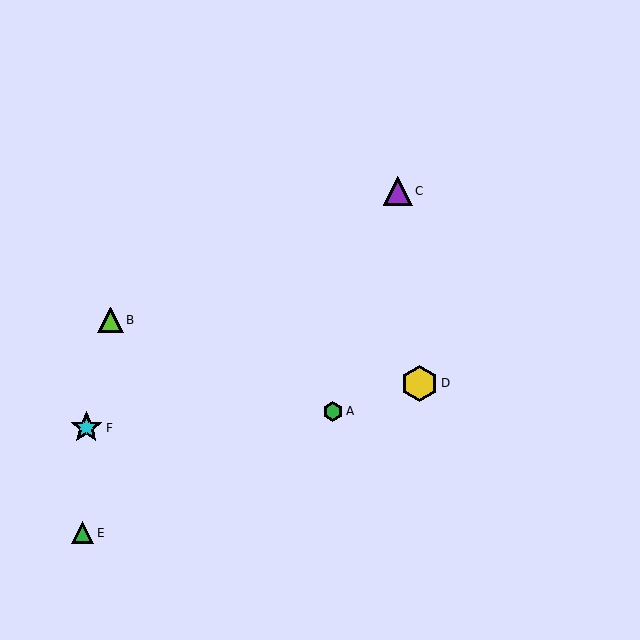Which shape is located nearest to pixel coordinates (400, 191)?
The purple triangle (labeled C) at (398, 191) is nearest to that location.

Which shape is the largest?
The yellow hexagon (labeled D) is the largest.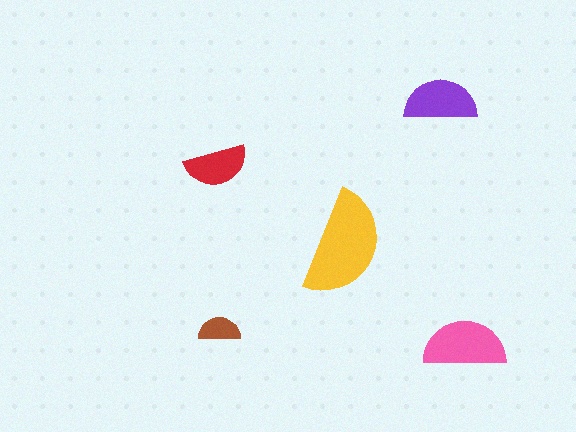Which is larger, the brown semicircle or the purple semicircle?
The purple one.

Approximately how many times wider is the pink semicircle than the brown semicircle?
About 2 times wider.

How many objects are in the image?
There are 5 objects in the image.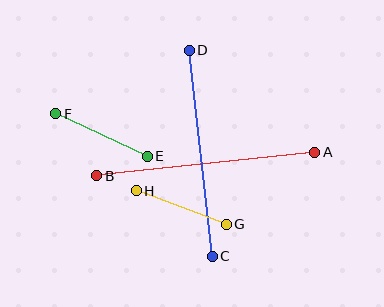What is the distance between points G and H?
The distance is approximately 96 pixels.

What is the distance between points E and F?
The distance is approximately 101 pixels.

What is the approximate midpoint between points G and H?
The midpoint is at approximately (181, 208) pixels.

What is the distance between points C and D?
The distance is approximately 207 pixels.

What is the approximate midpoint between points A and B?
The midpoint is at approximately (206, 164) pixels.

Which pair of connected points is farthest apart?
Points A and B are farthest apart.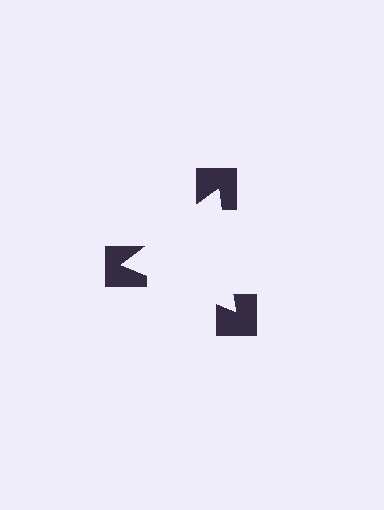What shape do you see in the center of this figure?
An illusory triangle — its edges are inferred from the aligned wedge cuts in the notched squares, not physically drawn.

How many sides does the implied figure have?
3 sides.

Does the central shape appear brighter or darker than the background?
It typically appears slightly brighter than the background, even though no actual brightness change is drawn.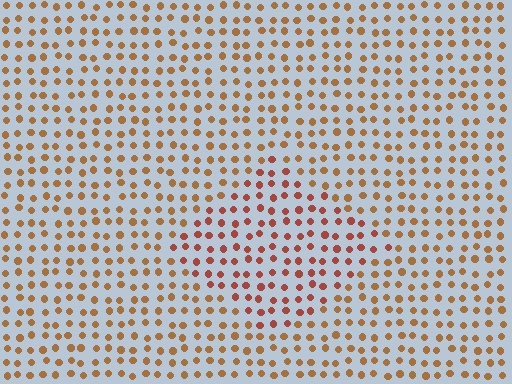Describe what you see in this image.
The image is filled with small brown elements in a uniform arrangement. A diamond-shaped region is visible where the elements are tinted to a slightly different hue, forming a subtle color boundary.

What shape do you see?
I see a diamond.